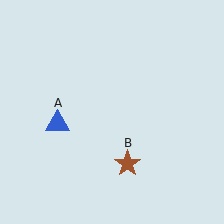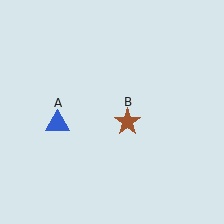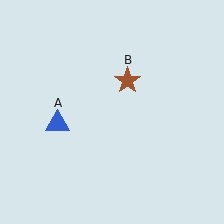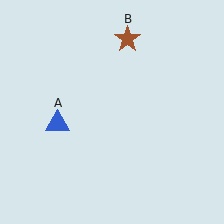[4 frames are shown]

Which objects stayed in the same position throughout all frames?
Blue triangle (object A) remained stationary.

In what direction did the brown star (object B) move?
The brown star (object B) moved up.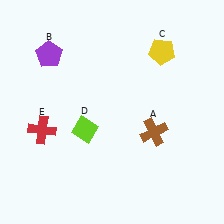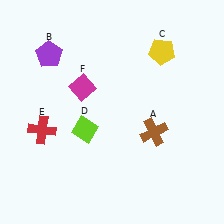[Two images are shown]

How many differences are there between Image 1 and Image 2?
There is 1 difference between the two images.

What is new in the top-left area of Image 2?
A magenta diamond (F) was added in the top-left area of Image 2.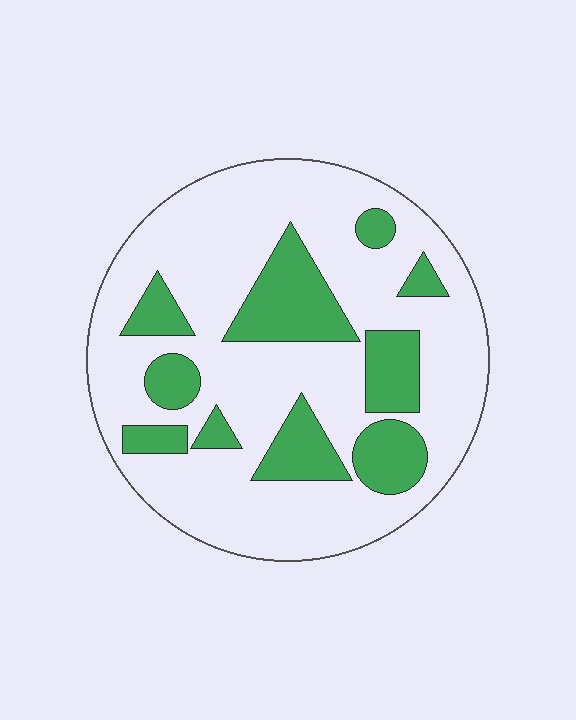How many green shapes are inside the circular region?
10.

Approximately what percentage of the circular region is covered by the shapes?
Approximately 25%.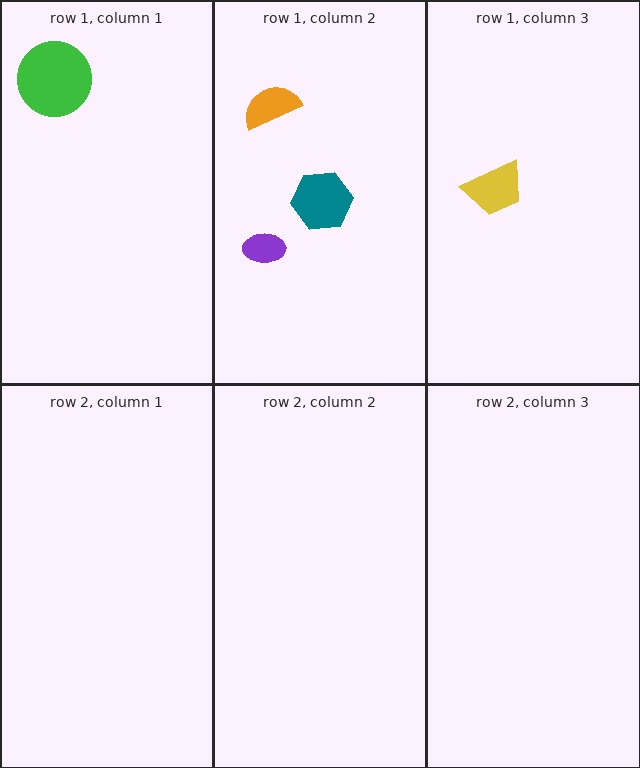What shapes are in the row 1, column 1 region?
The green circle.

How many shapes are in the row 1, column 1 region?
1.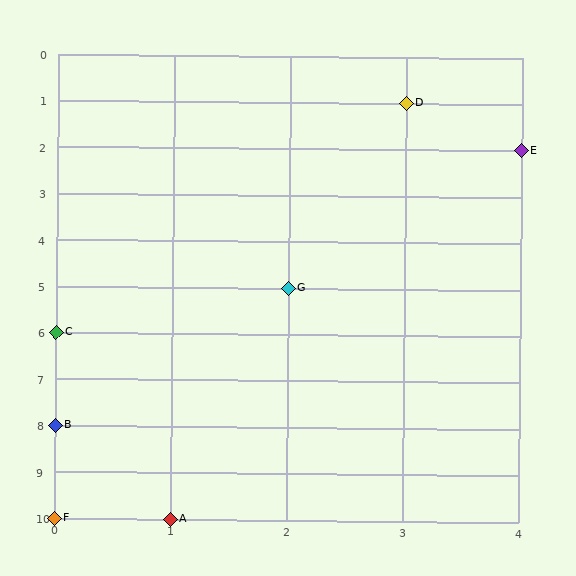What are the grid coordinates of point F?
Point F is at grid coordinates (0, 10).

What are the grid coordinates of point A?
Point A is at grid coordinates (1, 10).